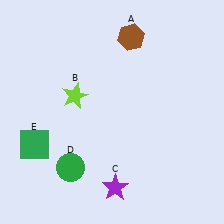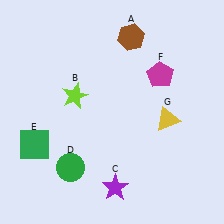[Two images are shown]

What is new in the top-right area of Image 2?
A magenta pentagon (F) was added in the top-right area of Image 2.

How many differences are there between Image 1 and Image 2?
There are 2 differences between the two images.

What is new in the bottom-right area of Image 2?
A yellow triangle (G) was added in the bottom-right area of Image 2.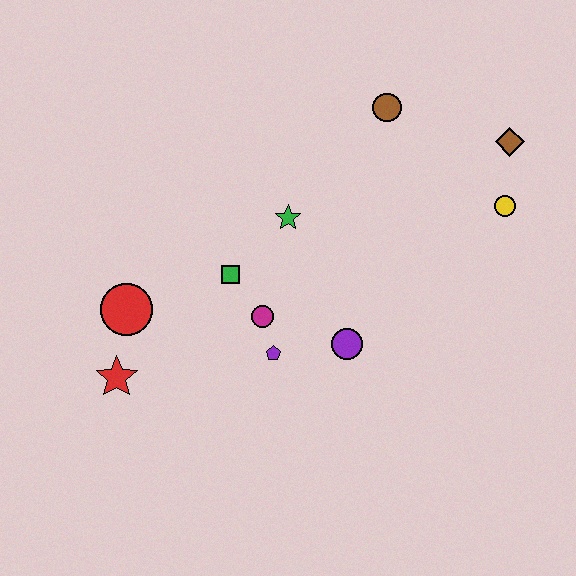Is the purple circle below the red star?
No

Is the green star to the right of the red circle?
Yes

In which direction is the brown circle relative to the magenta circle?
The brown circle is above the magenta circle.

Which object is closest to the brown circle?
The brown diamond is closest to the brown circle.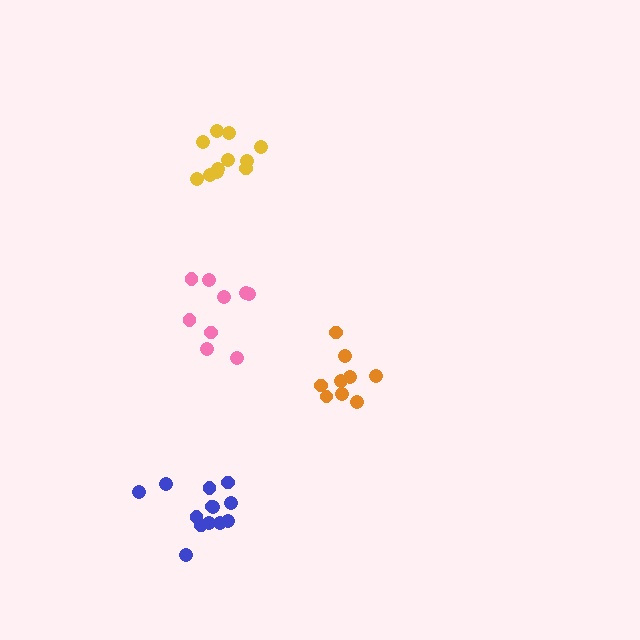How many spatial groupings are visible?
There are 4 spatial groupings.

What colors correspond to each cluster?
The clusters are colored: yellow, orange, pink, blue.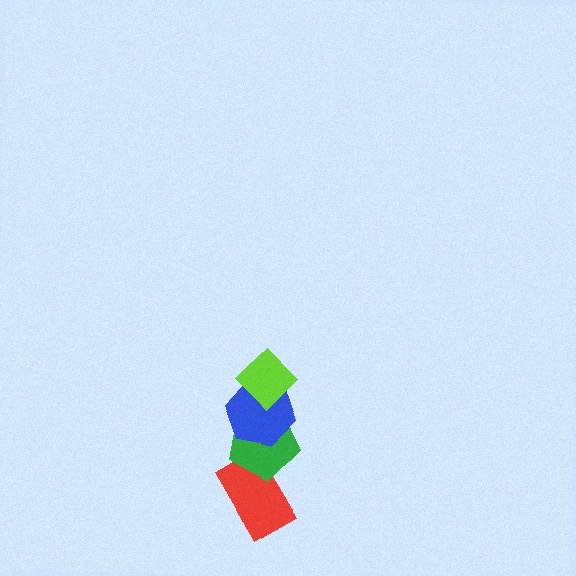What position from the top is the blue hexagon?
The blue hexagon is 2nd from the top.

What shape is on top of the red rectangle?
The green pentagon is on top of the red rectangle.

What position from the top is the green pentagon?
The green pentagon is 3rd from the top.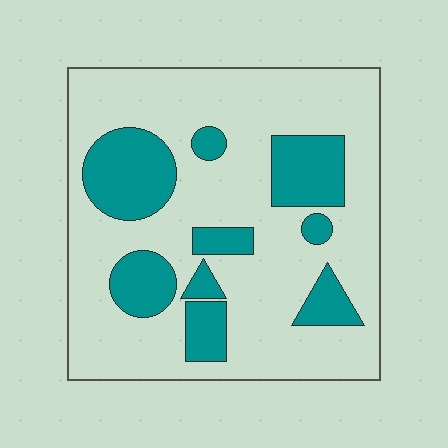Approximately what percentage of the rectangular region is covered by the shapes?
Approximately 25%.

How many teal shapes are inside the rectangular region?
9.